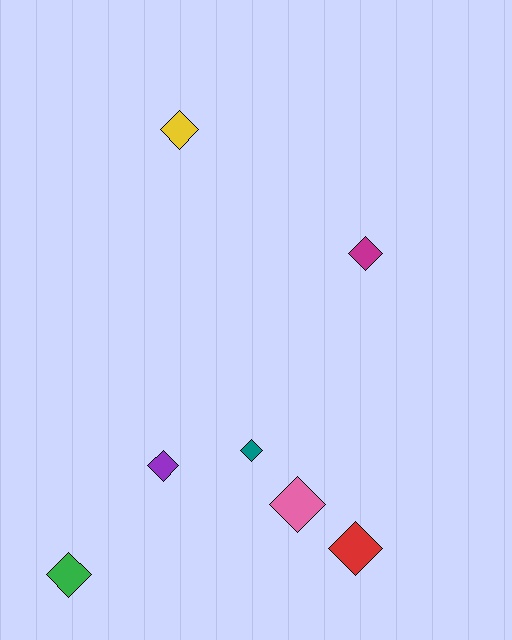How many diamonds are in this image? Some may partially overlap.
There are 7 diamonds.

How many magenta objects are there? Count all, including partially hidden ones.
There is 1 magenta object.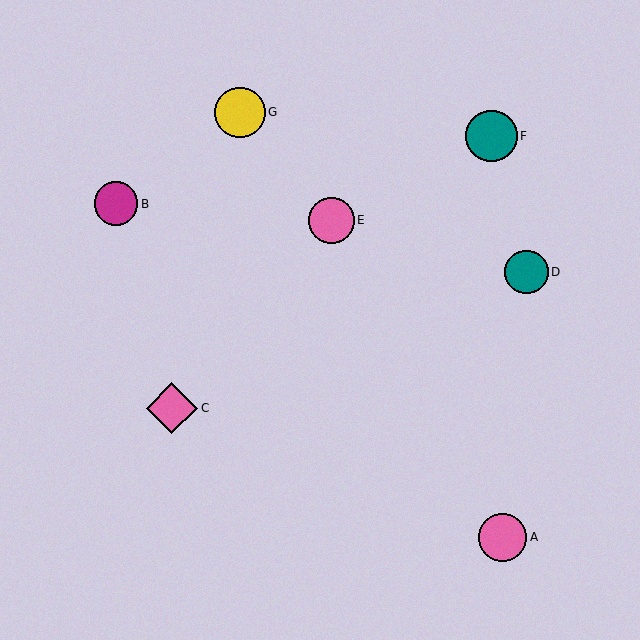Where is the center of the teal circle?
The center of the teal circle is at (527, 272).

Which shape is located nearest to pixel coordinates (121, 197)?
The magenta circle (labeled B) at (116, 204) is nearest to that location.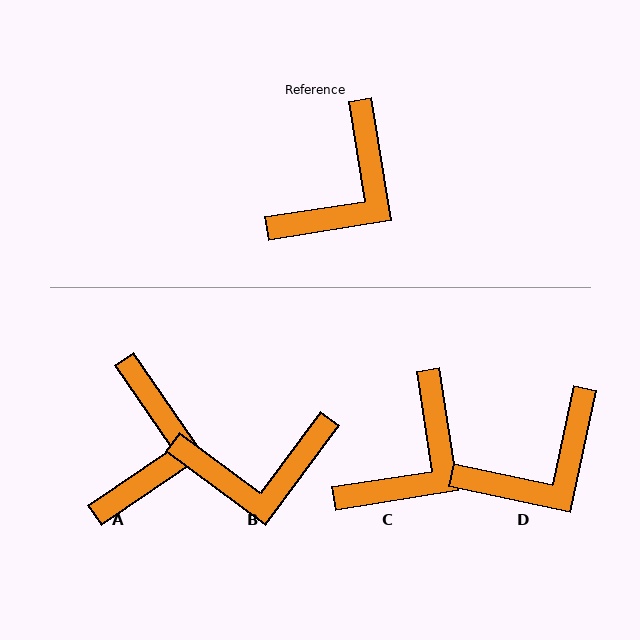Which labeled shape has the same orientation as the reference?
C.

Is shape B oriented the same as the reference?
No, it is off by about 45 degrees.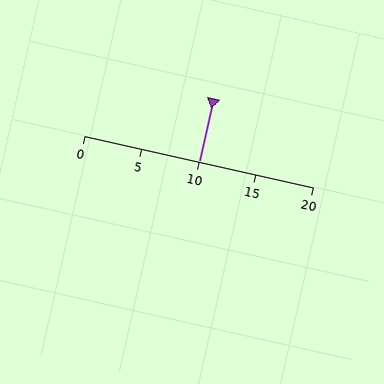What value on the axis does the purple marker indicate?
The marker indicates approximately 10.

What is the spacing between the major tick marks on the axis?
The major ticks are spaced 5 apart.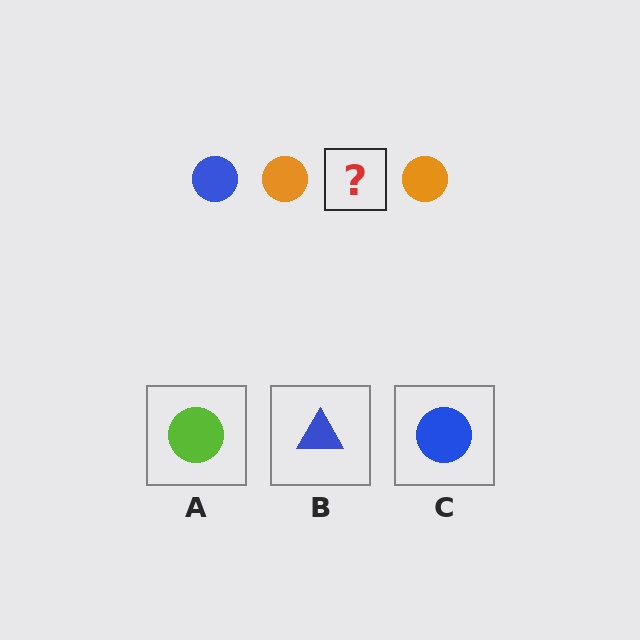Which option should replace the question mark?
Option C.